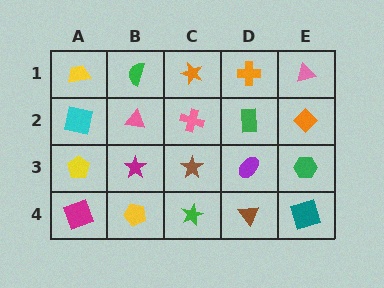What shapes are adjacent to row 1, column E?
An orange diamond (row 2, column E), an orange cross (row 1, column D).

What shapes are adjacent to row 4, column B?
A magenta star (row 3, column B), a magenta square (row 4, column A), a green star (row 4, column C).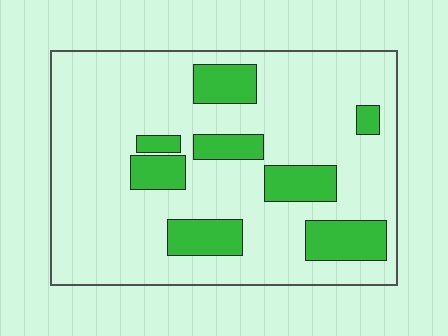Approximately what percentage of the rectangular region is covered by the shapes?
Approximately 20%.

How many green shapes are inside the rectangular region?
8.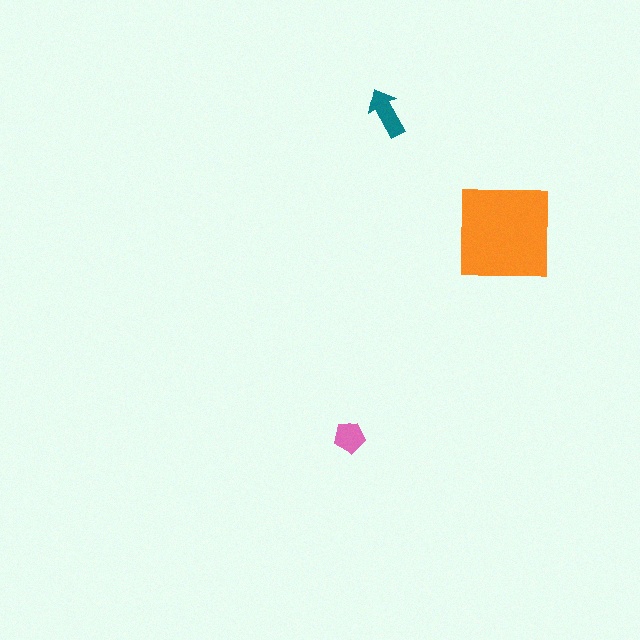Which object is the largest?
The orange square.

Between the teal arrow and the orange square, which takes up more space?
The orange square.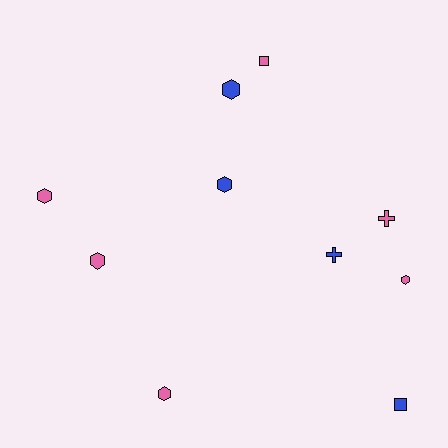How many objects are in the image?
There are 10 objects.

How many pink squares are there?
There is 1 pink square.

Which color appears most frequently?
Pink, with 6 objects.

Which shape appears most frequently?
Hexagon, with 6 objects.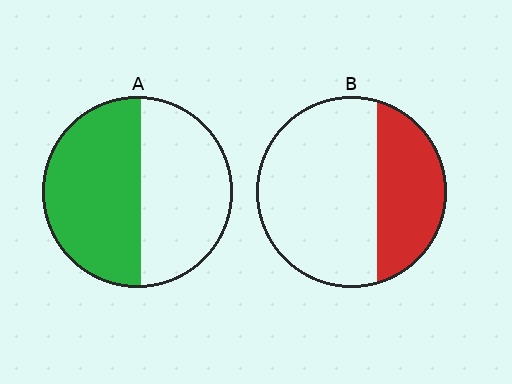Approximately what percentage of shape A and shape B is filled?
A is approximately 50% and B is approximately 35%.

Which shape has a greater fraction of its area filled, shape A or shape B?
Shape A.